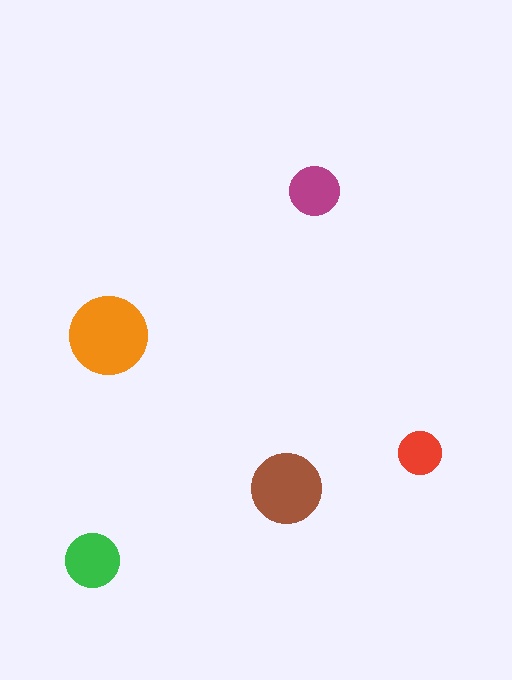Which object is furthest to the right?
The red circle is rightmost.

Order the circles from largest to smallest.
the orange one, the brown one, the green one, the magenta one, the red one.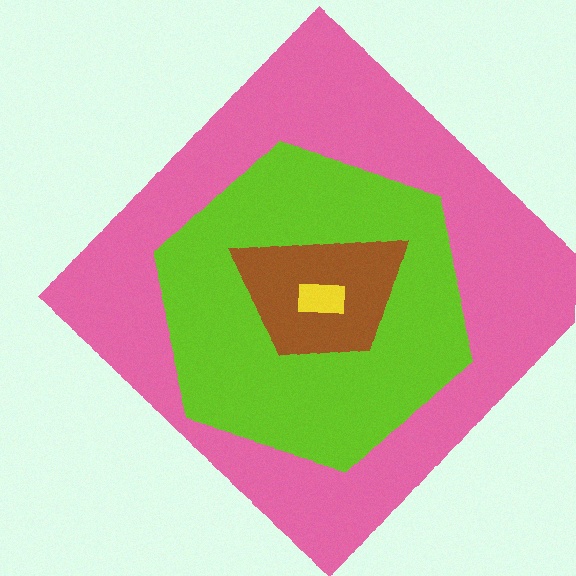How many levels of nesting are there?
4.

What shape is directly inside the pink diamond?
The lime hexagon.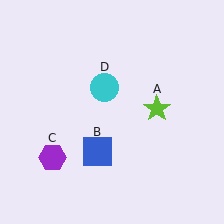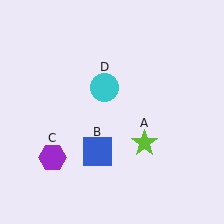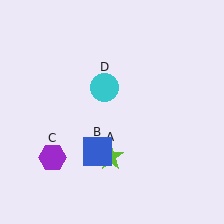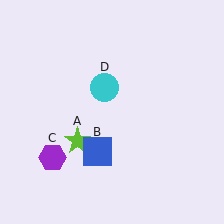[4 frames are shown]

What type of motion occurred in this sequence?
The lime star (object A) rotated clockwise around the center of the scene.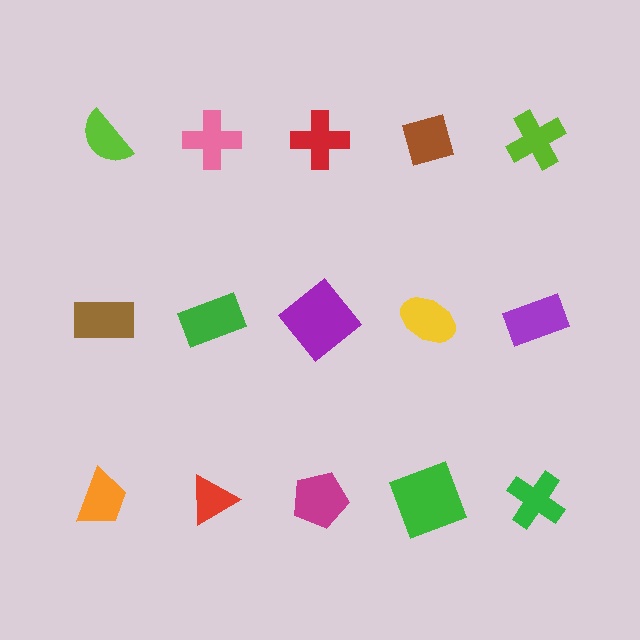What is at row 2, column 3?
A purple diamond.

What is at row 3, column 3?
A magenta pentagon.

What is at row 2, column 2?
A green rectangle.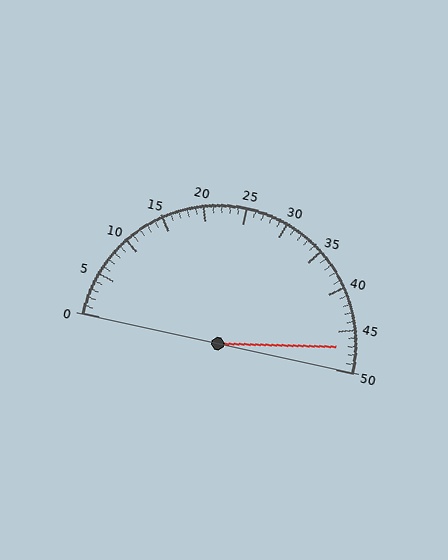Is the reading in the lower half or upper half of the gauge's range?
The reading is in the upper half of the range (0 to 50).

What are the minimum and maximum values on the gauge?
The gauge ranges from 0 to 50.